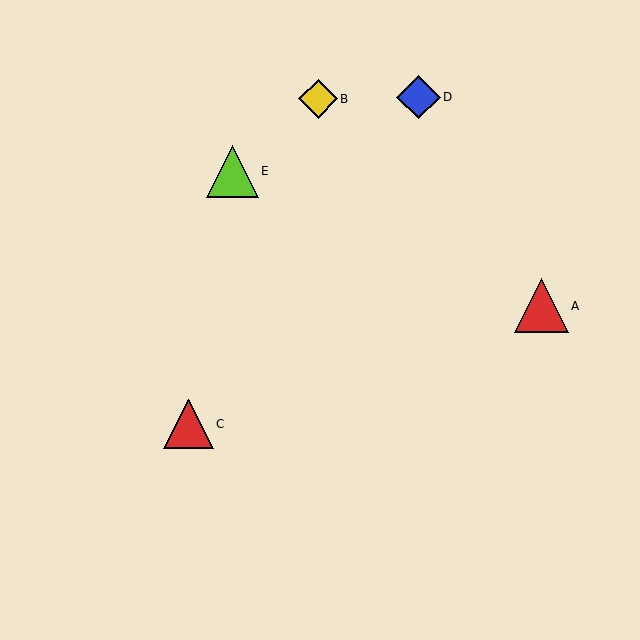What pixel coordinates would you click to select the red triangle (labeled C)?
Click at (189, 424) to select the red triangle C.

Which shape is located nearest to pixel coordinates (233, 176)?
The lime triangle (labeled E) at (232, 171) is nearest to that location.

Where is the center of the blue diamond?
The center of the blue diamond is at (419, 97).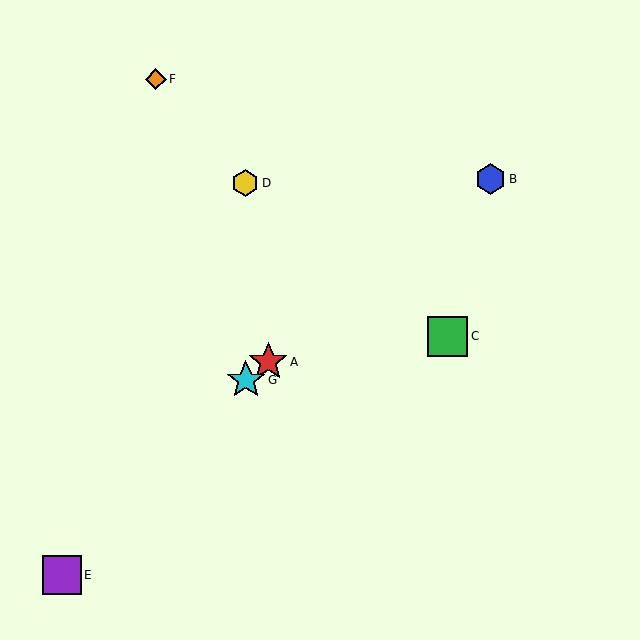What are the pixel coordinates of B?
Object B is at (490, 179).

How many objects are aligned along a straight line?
3 objects (A, B, G) are aligned along a straight line.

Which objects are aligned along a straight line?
Objects A, B, G are aligned along a straight line.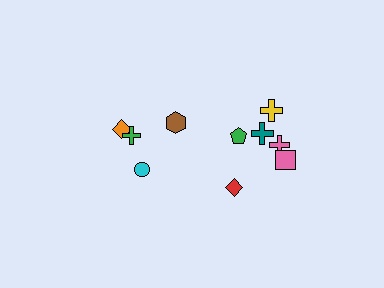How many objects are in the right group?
There are 6 objects.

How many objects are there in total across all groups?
There are 10 objects.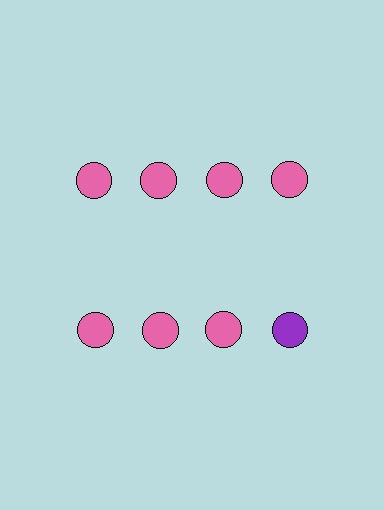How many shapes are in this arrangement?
There are 8 shapes arranged in a grid pattern.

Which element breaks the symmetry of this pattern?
The purple circle in the second row, second from right column breaks the symmetry. All other shapes are pink circles.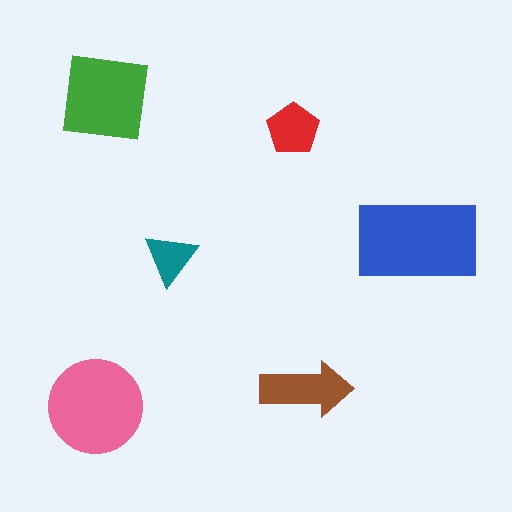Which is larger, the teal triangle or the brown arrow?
The brown arrow.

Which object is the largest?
The blue rectangle.